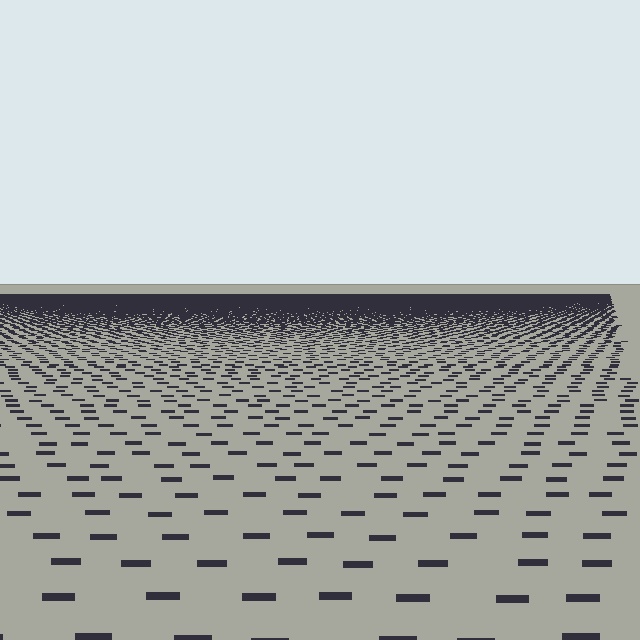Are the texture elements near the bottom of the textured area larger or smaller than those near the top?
Larger. Near the bottom, elements are closer to the viewer and appear at a bigger on-screen size.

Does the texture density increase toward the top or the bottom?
Density increases toward the top.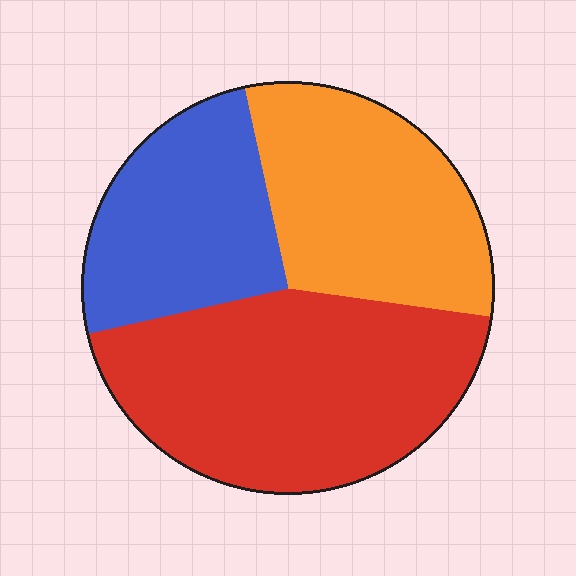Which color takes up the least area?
Blue, at roughly 25%.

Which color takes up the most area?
Red, at roughly 45%.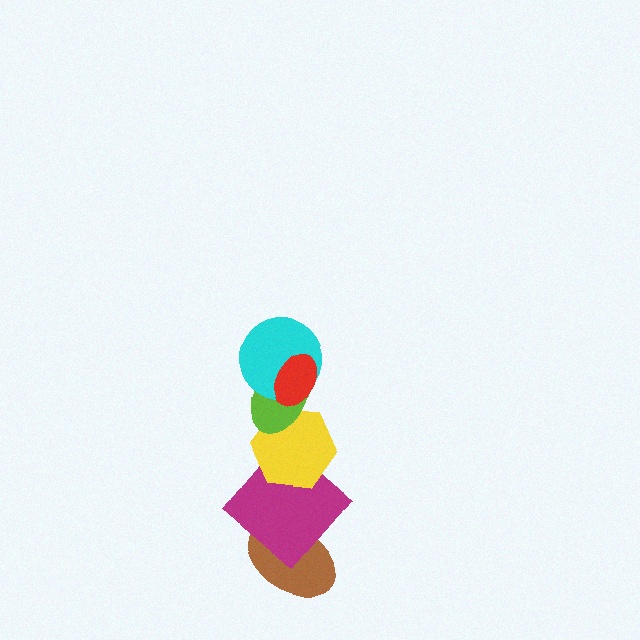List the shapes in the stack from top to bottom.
From top to bottom: the red ellipse, the cyan circle, the lime ellipse, the yellow hexagon, the magenta diamond, the brown ellipse.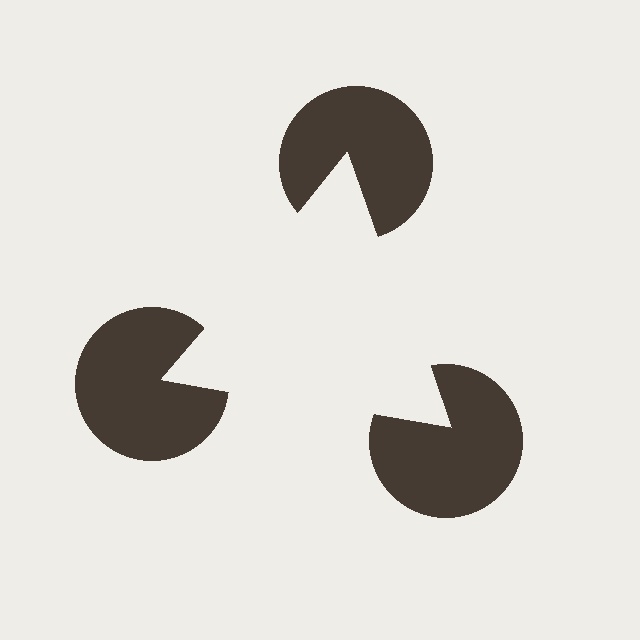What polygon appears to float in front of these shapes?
An illusory triangle — its edges are inferred from the aligned wedge cuts in the pac-man discs, not physically drawn.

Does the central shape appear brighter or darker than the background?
It typically appears slightly brighter than the background, even though no actual brightness change is drawn.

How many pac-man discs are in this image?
There are 3 — one at each vertex of the illusory triangle.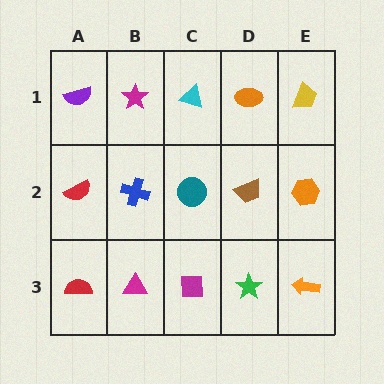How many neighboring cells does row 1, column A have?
2.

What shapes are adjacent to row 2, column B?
A magenta star (row 1, column B), a magenta triangle (row 3, column B), a red semicircle (row 2, column A), a teal circle (row 2, column C).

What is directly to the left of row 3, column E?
A green star.